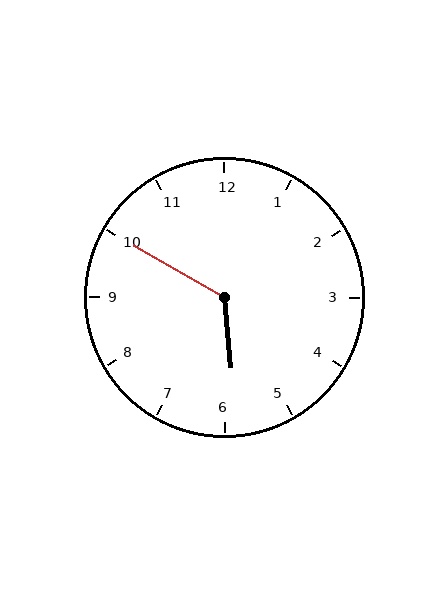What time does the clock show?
5:50.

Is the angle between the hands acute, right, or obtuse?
It is obtuse.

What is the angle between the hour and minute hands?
Approximately 125 degrees.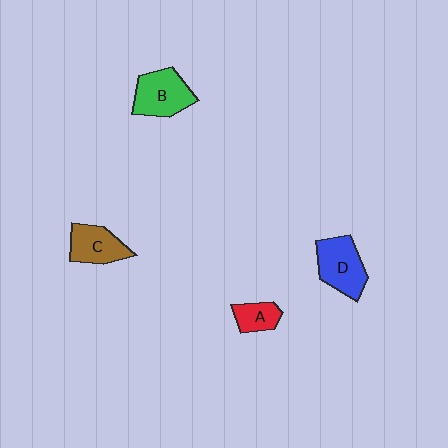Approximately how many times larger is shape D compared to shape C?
Approximately 1.2 times.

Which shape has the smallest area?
Shape A (red).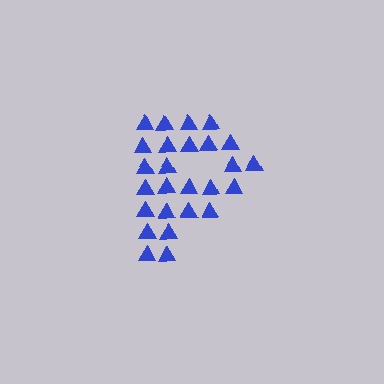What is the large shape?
The large shape is the letter P.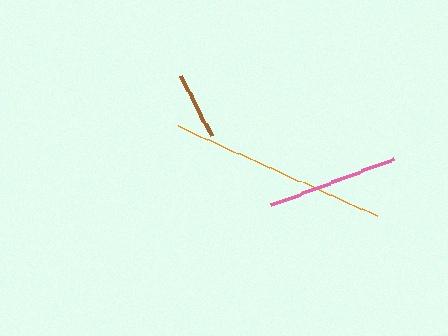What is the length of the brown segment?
The brown segment is approximately 68 pixels long.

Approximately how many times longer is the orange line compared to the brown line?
The orange line is approximately 3.2 times the length of the brown line.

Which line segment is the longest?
The orange line is the longest at approximately 218 pixels.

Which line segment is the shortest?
The brown line is the shortest at approximately 68 pixels.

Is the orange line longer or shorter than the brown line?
The orange line is longer than the brown line.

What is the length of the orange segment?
The orange segment is approximately 218 pixels long.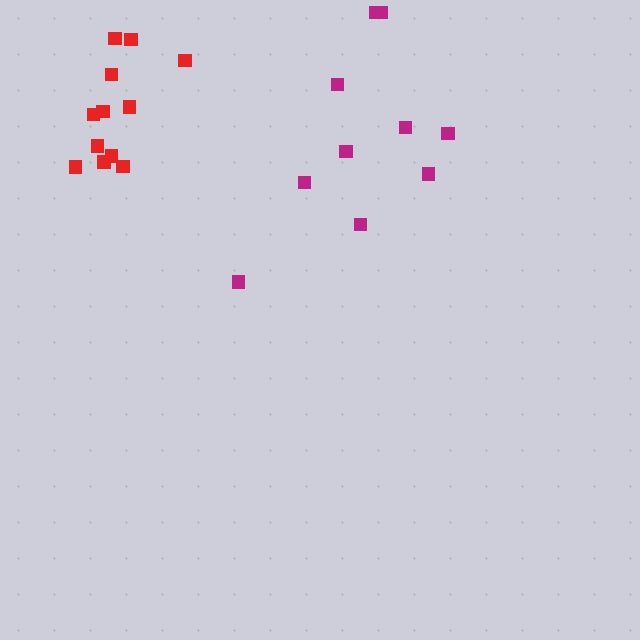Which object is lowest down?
The magenta cluster is bottommost.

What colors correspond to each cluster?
The clusters are colored: magenta, red.